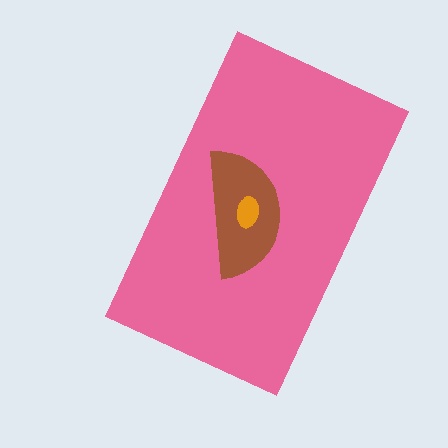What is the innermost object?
The orange ellipse.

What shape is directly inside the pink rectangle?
The brown semicircle.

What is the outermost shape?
The pink rectangle.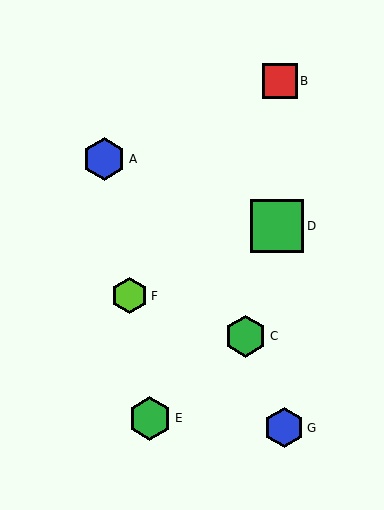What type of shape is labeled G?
Shape G is a blue hexagon.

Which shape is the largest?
The green square (labeled D) is the largest.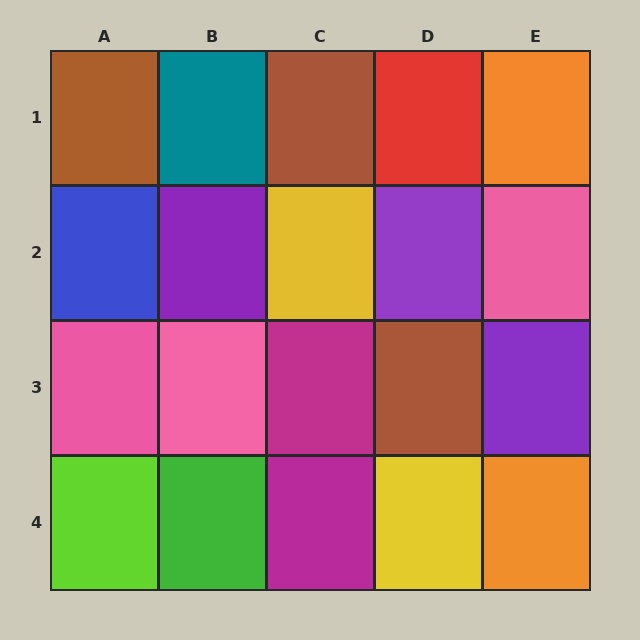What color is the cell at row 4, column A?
Lime.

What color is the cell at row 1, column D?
Red.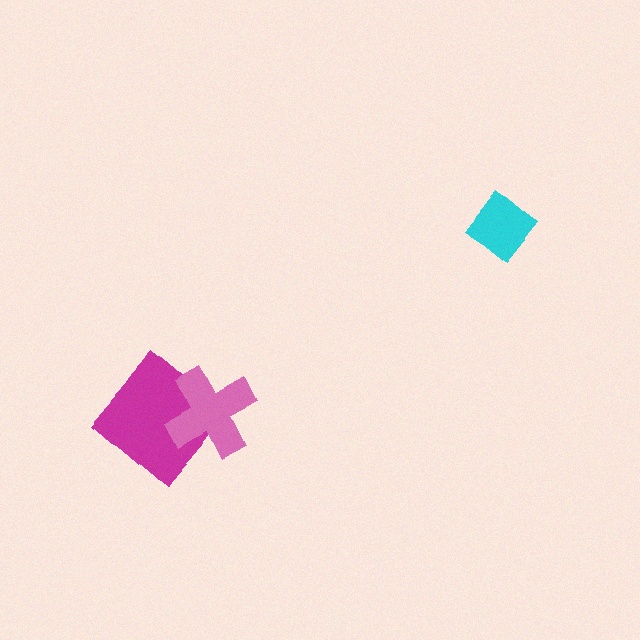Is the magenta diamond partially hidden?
Yes, it is partially covered by another shape.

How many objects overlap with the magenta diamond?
1 object overlaps with the magenta diamond.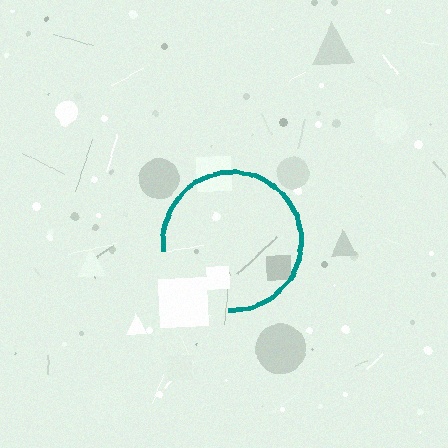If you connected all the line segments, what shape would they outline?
They would outline a circle.